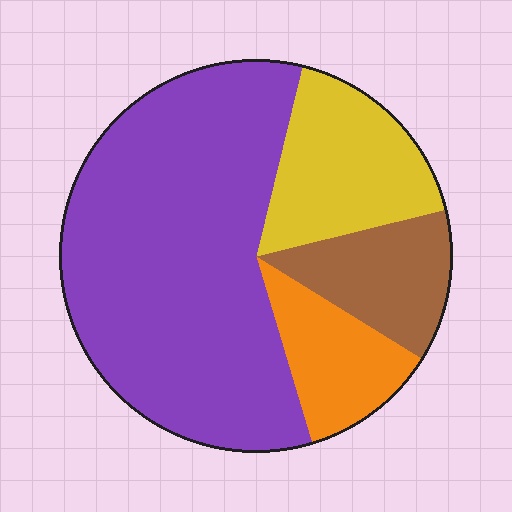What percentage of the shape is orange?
Orange takes up about one eighth (1/8) of the shape.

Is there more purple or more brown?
Purple.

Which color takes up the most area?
Purple, at roughly 60%.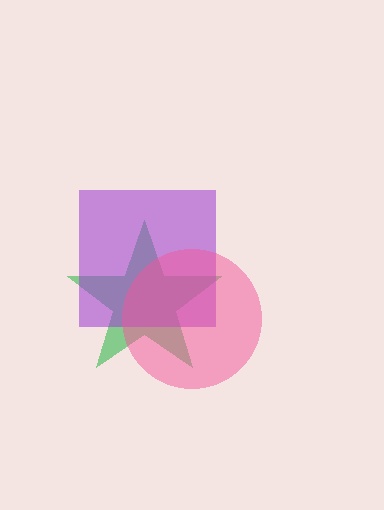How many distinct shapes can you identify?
There are 3 distinct shapes: a green star, a purple square, a pink circle.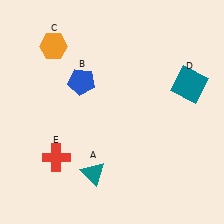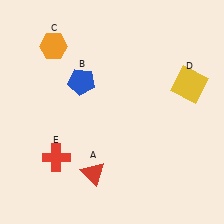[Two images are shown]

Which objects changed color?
A changed from teal to red. D changed from teal to yellow.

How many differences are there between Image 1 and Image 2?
There are 2 differences between the two images.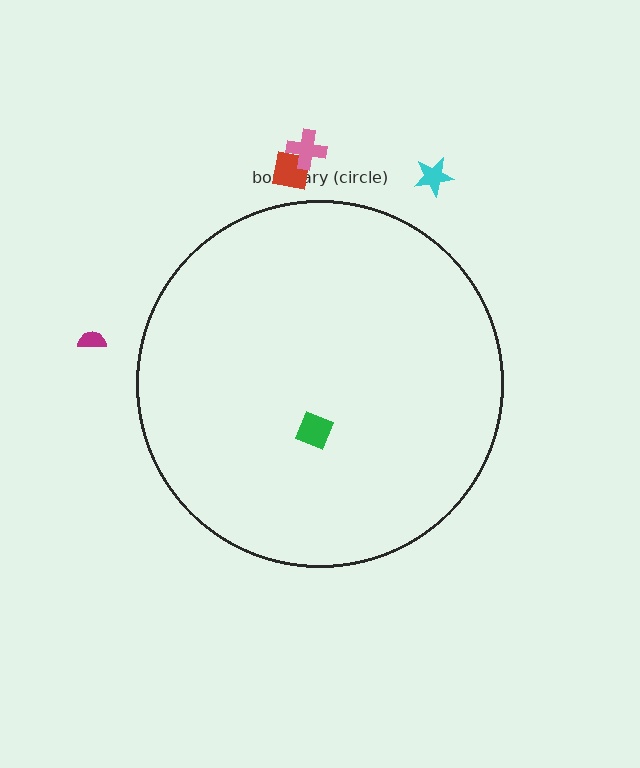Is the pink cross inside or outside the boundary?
Outside.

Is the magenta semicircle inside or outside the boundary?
Outside.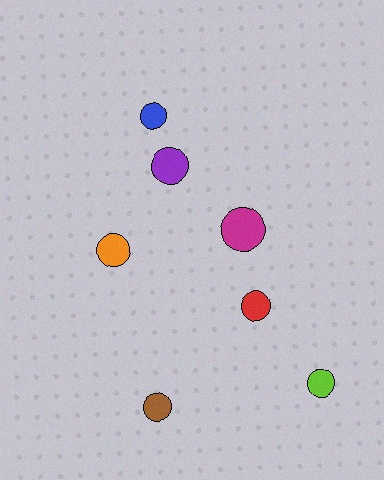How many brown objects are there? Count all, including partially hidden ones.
There is 1 brown object.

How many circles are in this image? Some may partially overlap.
There are 7 circles.